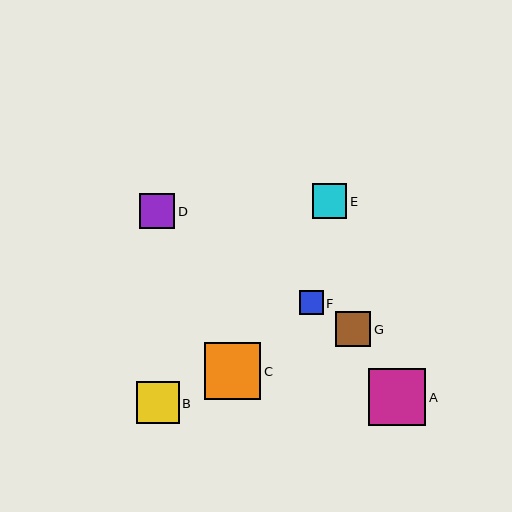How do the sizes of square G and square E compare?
Square G and square E are approximately the same size.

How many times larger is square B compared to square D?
Square B is approximately 1.2 times the size of square D.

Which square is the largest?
Square A is the largest with a size of approximately 57 pixels.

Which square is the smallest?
Square F is the smallest with a size of approximately 24 pixels.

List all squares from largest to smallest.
From largest to smallest: A, C, B, D, G, E, F.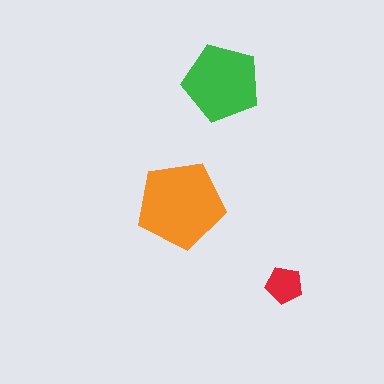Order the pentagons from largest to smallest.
the orange one, the green one, the red one.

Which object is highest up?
The green pentagon is topmost.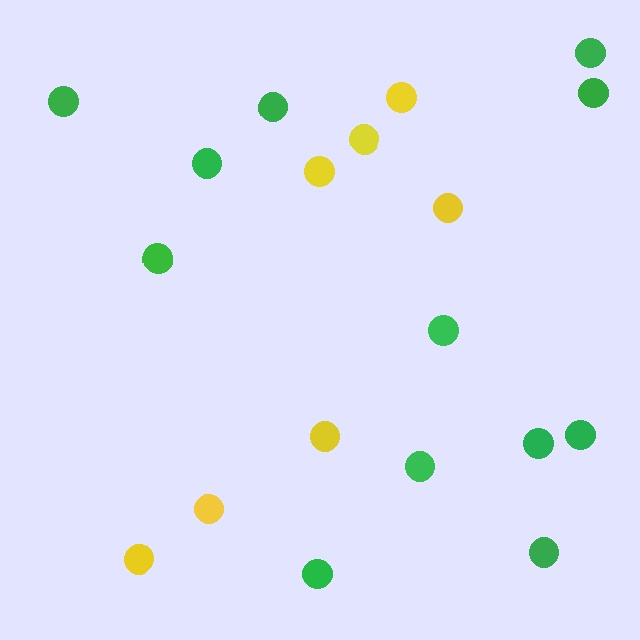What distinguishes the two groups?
There are 2 groups: one group of yellow circles (7) and one group of green circles (12).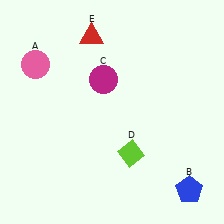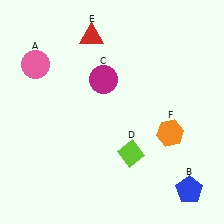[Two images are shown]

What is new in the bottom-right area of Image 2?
An orange hexagon (F) was added in the bottom-right area of Image 2.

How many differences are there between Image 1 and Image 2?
There is 1 difference between the two images.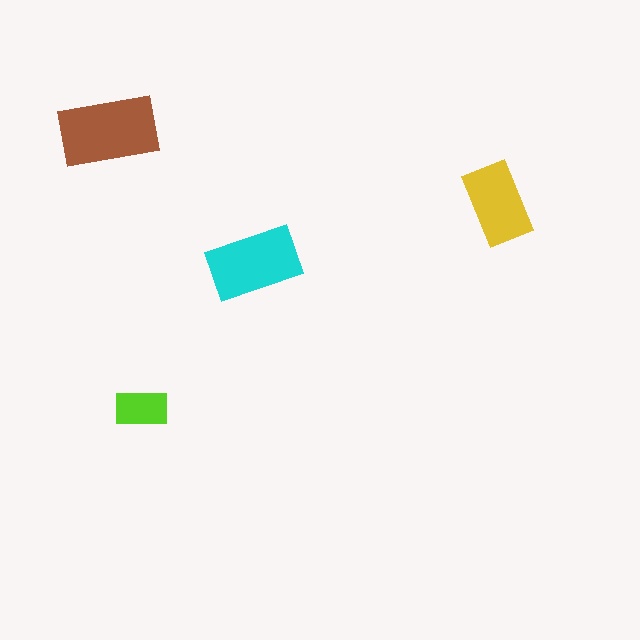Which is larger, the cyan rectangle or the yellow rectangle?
The cyan one.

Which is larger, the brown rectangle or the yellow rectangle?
The brown one.